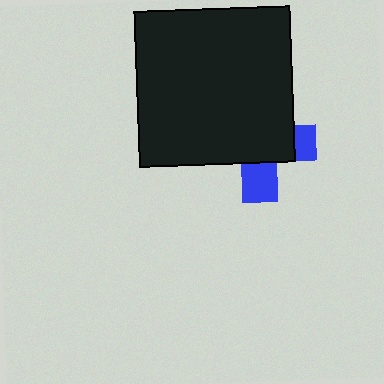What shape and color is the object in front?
The object in front is a black square.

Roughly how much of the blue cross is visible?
A small part of it is visible (roughly 30%).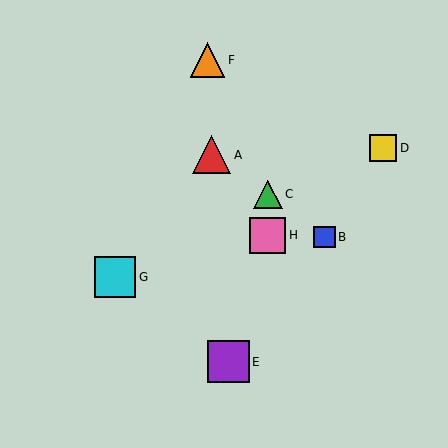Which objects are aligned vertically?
Objects C, H are aligned vertically.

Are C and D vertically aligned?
No, C is at x≈268 and D is at x≈383.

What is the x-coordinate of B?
Object B is at x≈324.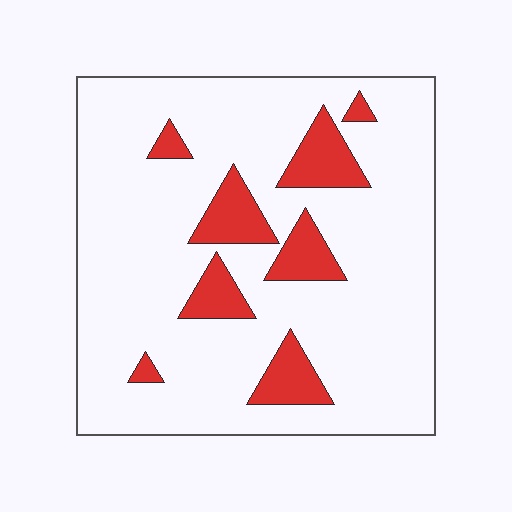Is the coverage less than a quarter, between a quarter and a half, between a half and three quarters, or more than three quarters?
Less than a quarter.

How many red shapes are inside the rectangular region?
8.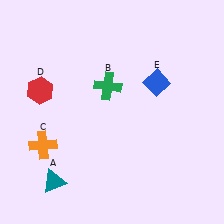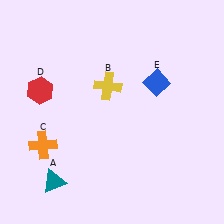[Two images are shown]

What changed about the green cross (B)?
In Image 1, B is green. In Image 2, it changed to yellow.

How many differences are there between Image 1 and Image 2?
There is 1 difference between the two images.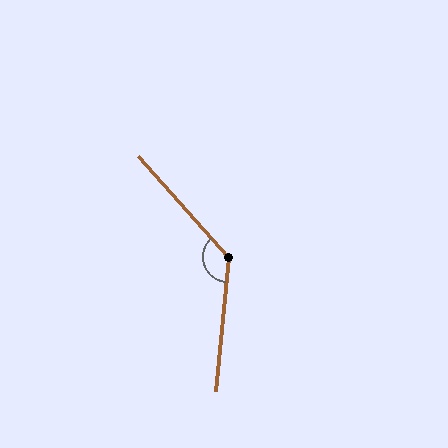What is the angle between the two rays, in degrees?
Approximately 133 degrees.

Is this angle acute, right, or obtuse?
It is obtuse.